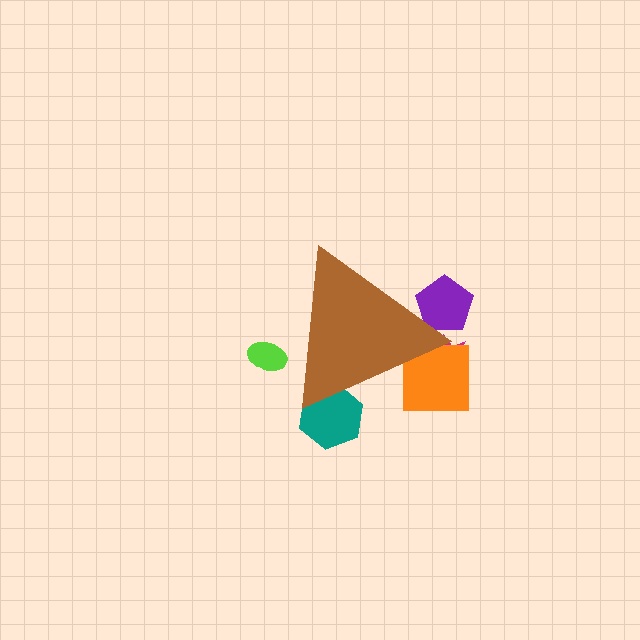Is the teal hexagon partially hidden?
Yes, the teal hexagon is partially hidden behind the brown triangle.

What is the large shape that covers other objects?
A brown triangle.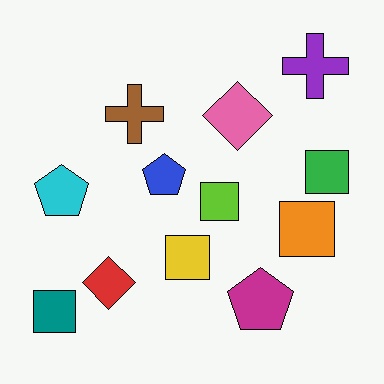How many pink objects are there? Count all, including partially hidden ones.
There is 1 pink object.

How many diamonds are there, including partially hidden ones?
There are 2 diamonds.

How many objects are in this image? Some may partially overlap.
There are 12 objects.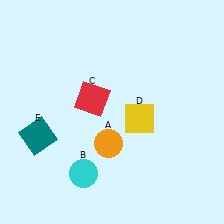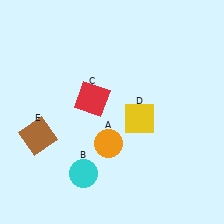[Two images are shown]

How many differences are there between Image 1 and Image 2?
There is 1 difference between the two images.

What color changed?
The square (E) changed from teal in Image 1 to brown in Image 2.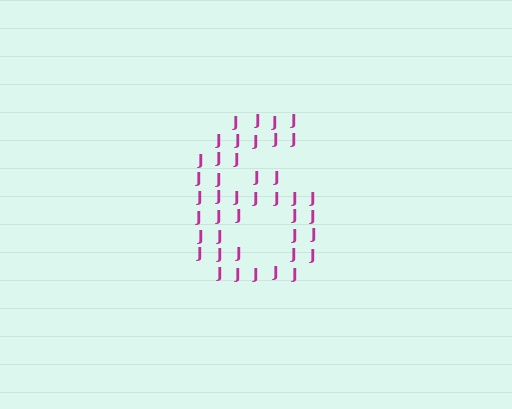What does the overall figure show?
The overall figure shows the digit 6.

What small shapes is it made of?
It is made of small letter J's.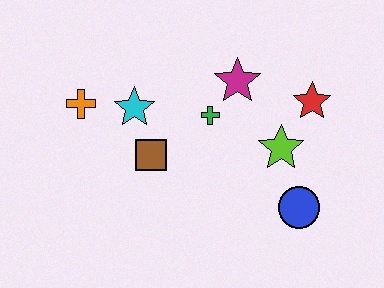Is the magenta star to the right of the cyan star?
Yes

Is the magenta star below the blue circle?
No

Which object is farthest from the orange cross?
The blue circle is farthest from the orange cross.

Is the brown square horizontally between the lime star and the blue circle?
No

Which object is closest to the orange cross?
The cyan star is closest to the orange cross.